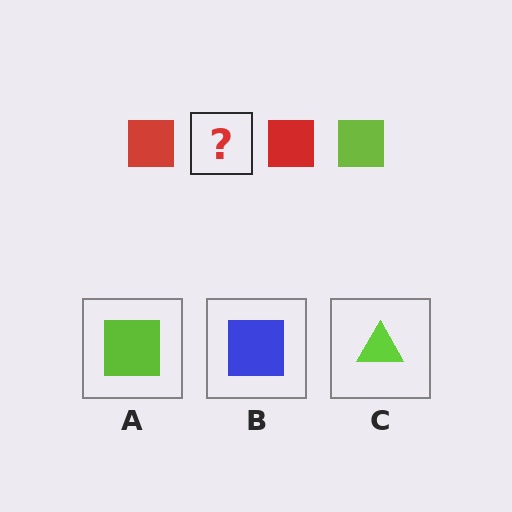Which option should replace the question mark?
Option A.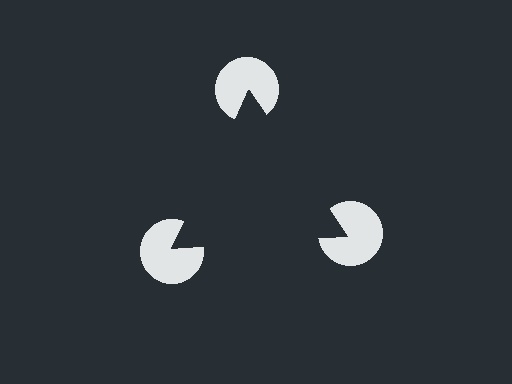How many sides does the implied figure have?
3 sides.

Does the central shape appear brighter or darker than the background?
It typically appears slightly darker than the background, even though no actual brightness change is drawn.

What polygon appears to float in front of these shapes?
An illusory triangle — its edges are inferred from the aligned wedge cuts in the pac-man discs, not physically drawn.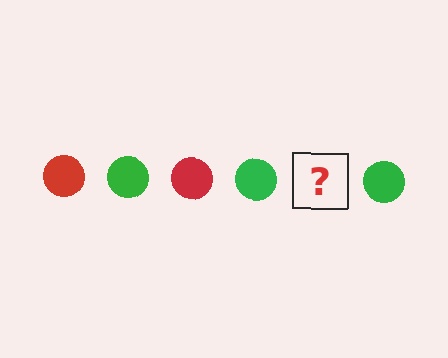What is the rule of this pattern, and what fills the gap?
The rule is that the pattern cycles through red, green circles. The gap should be filled with a red circle.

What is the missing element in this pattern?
The missing element is a red circle.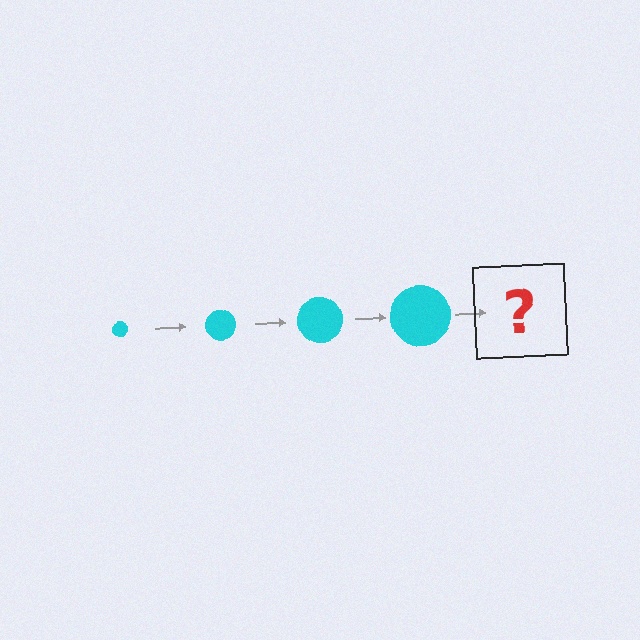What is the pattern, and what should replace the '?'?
The pattern is that the circle gets progressively larger each step. The '?' should be a cyan circle, larger than the previous one.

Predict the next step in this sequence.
The next step is a cyan circle, larger than the previous one.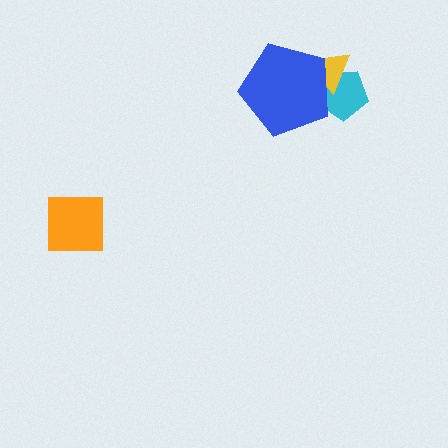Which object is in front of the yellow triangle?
The blue pentagon is in front of the yellow triangle.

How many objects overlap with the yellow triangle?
2 objects overlap with the yellow triangle.